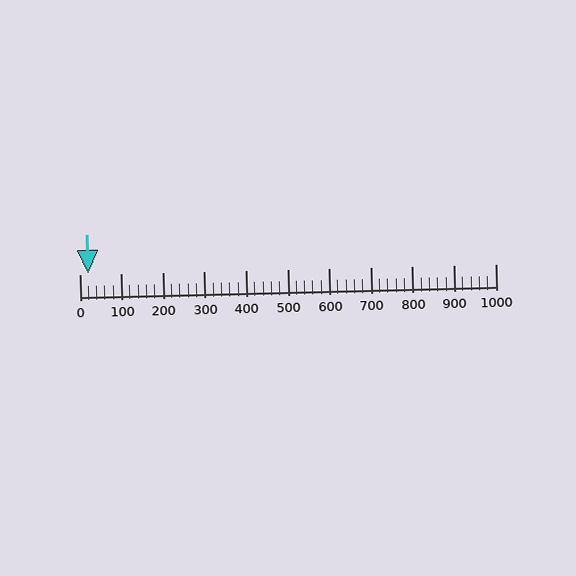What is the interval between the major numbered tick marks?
The major tick marks are spaced 100 units apart.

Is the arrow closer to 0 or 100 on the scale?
The arrow is closer to 0.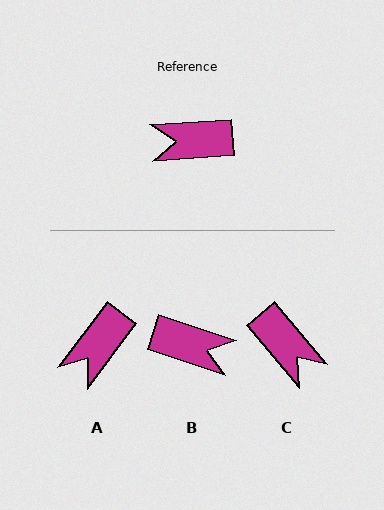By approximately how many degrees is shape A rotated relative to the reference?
Approximately 49 degrees counter-clockwise.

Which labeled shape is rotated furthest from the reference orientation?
B, about 158 degrees away.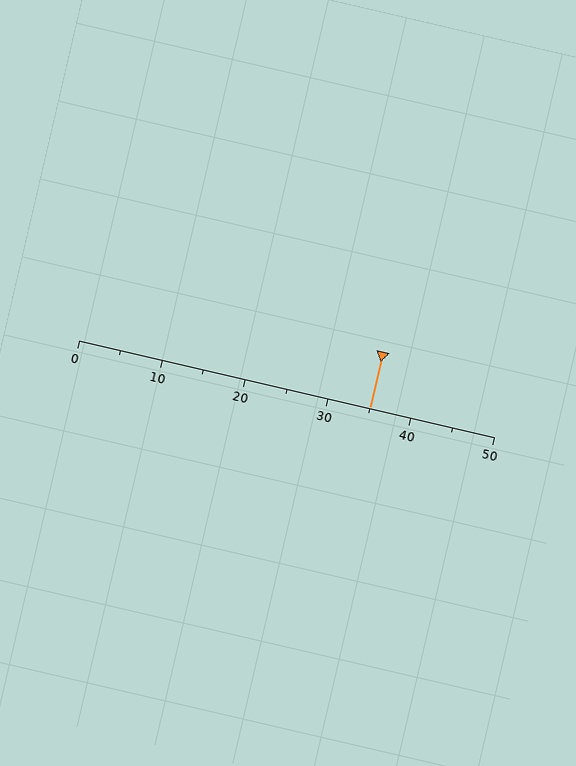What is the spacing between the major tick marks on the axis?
The major ticks are spaced 10 apart.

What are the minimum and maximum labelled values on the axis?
The axis runs from 0 to 50.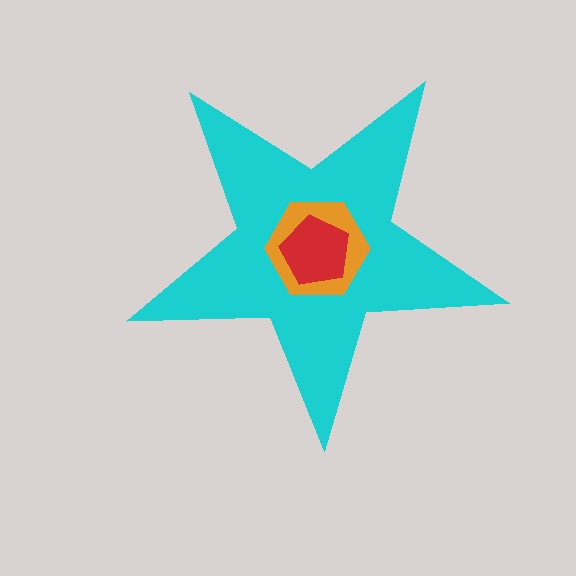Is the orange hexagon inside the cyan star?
Yes.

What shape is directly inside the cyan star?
The orange hexagon.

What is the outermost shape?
The cyan star.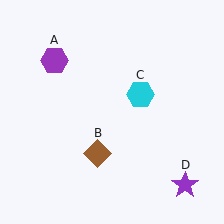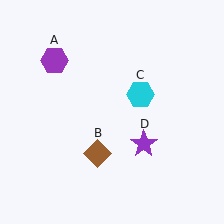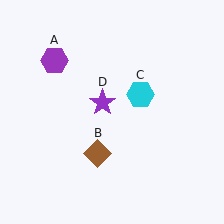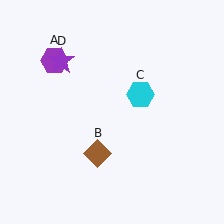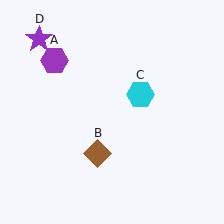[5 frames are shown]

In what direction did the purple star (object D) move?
The purple star (object D) moved up and to the left.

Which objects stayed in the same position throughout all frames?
Purple hexagon (object A) and brown diamond (object B) and cyan hexagon (object C) remained stationary.